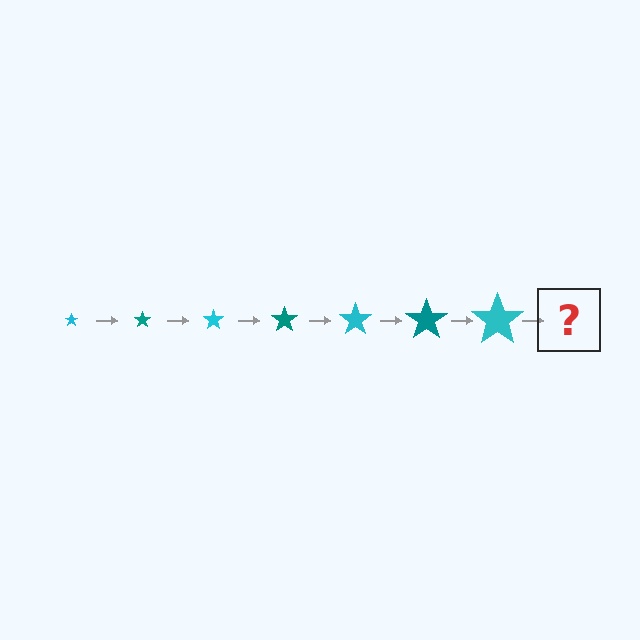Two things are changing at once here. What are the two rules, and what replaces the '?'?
The two rules are that the star grows larger each step and the color cycles through cyan and teal. The '?' should be a teal star, larger than the previous one.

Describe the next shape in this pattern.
It should be a teal star, larger than the previous one.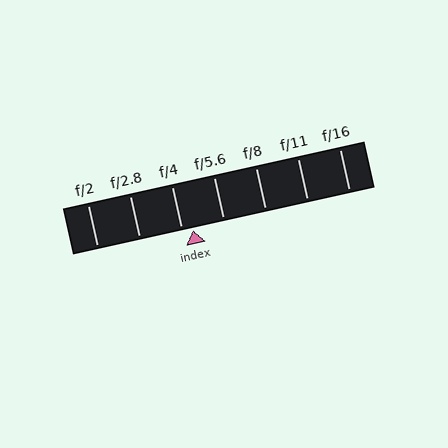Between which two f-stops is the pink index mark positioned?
The index mark is between f/4 and f/5.6.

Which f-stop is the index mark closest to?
The index mark is closest to f/4.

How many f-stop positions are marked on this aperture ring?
There are 7 f-stop positions marked.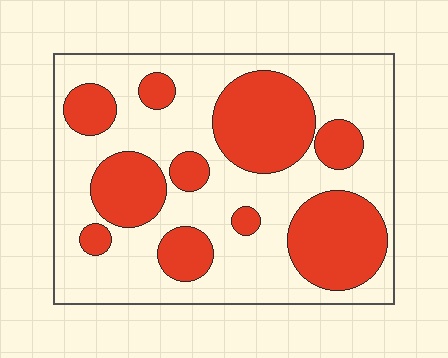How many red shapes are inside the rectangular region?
10.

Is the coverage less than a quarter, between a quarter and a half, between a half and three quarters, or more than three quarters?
Between a quarter and a half.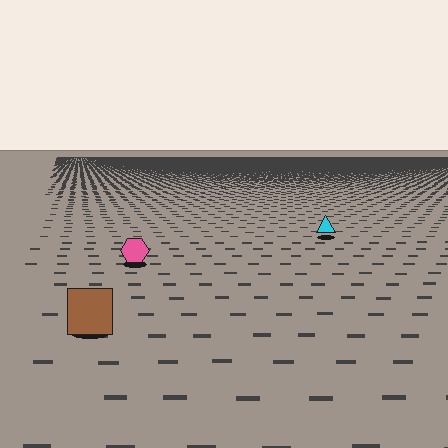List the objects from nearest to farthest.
From nearest to farthest: the brown square, the pink hexagon, the cyan triangle.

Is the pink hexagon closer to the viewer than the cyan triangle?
Yes. The pink hexagon is closer — you can tell from the texture gradient: the ground texture is coarser near it.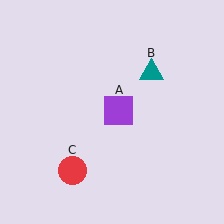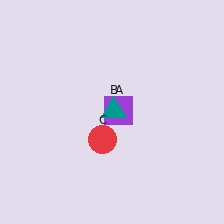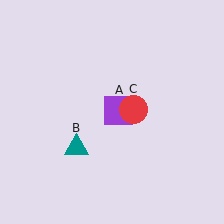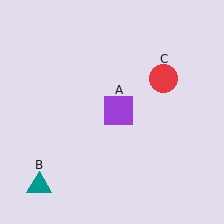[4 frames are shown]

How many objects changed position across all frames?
2 objects changed position: teal triangle (object B), red circle (object C).